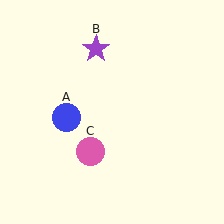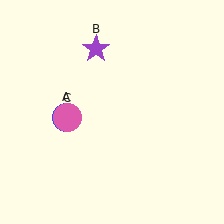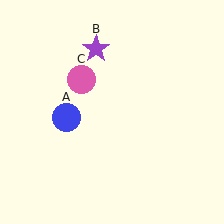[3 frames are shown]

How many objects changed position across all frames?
1 object changed position: pink circle (object C).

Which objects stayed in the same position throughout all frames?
Blue circle (object A) and purple star (object B) remained stationary.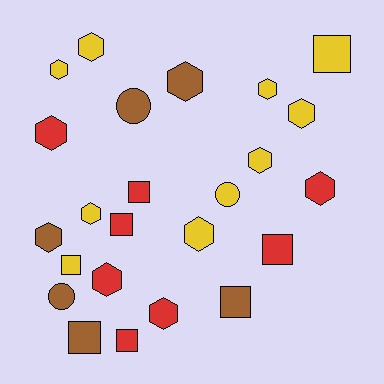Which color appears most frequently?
Yellow, with 10 objects.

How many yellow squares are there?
There are 2 yellow squares.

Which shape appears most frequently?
Hexagon, with 13 objects.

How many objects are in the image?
There are 24 objects.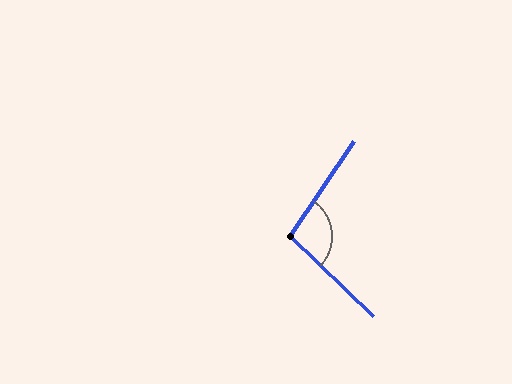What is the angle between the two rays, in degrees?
Approximately 100 degrees.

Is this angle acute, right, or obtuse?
It is obtuse.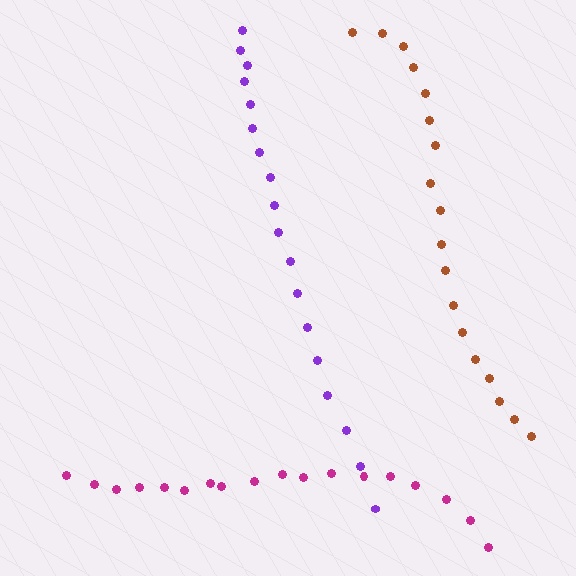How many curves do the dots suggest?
There are 3 distinct paths.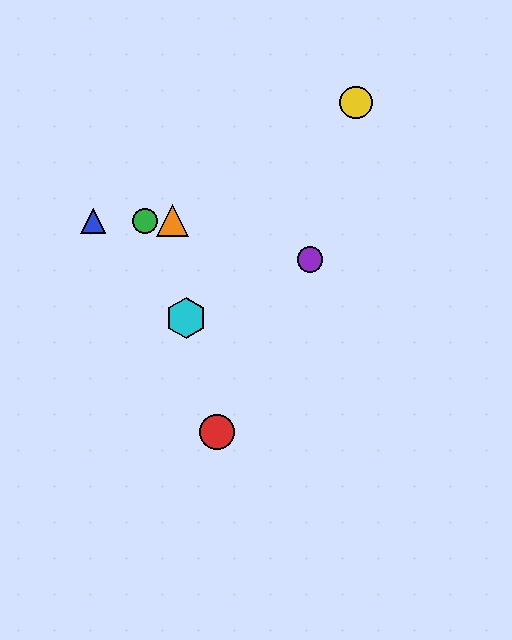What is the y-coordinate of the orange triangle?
The orange triangle is at y≈221.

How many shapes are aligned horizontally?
3 shapes (the blue triangle, the green circle, the orange triangle) are aligned horizontally.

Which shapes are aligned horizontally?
The blue triangle, the green circle, the orange triangle are aligned horizontally.